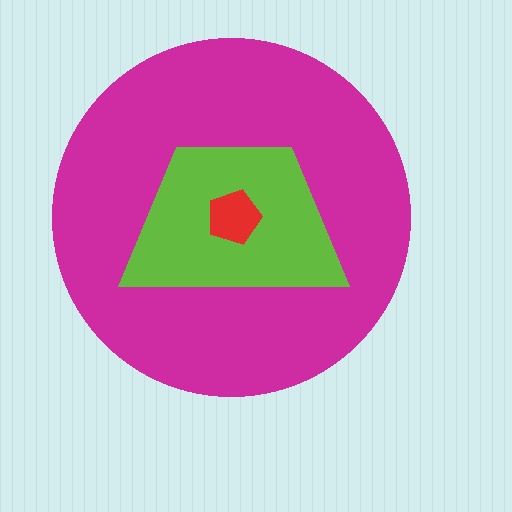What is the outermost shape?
The magenta circle.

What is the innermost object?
The red pentagon.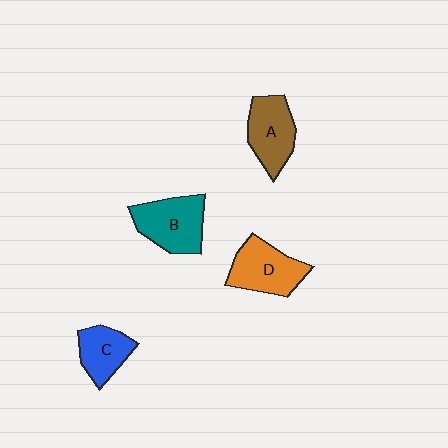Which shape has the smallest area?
Shape C (blue).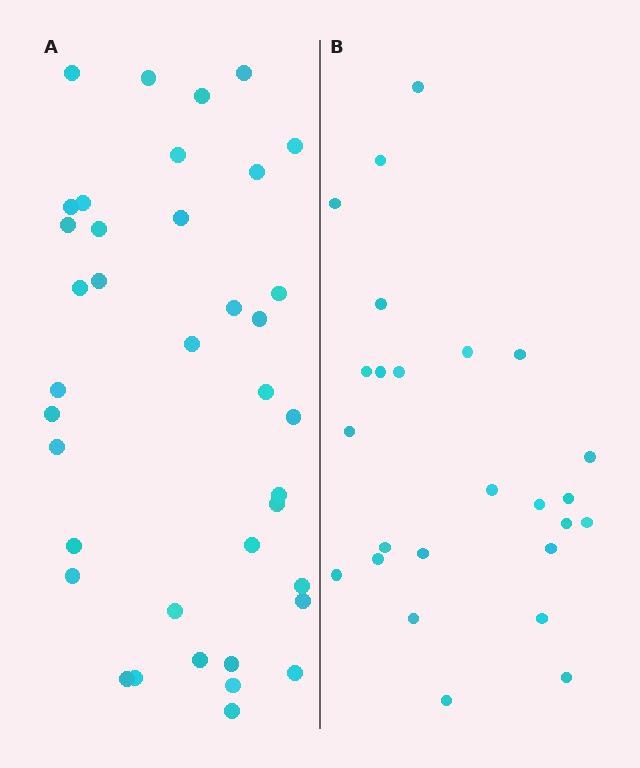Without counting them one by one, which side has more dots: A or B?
Region A (the left region) has more dots.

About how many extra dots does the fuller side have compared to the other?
Region A has approximately 15 more dots than region B.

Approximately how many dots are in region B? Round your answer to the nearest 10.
About 20 dots. (The exact count is 25, which rounds to 20.)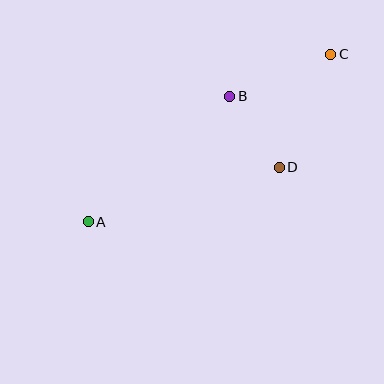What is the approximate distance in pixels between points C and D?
The distance between C and D is approximately 124 pixels.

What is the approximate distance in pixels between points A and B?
The distance between A and B is approximately 189 pixels.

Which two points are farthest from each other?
Points A and C are farthest from each other.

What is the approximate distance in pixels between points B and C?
The distance between B and C is approximately 109 pixels.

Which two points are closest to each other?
Points B and D are closest to each other.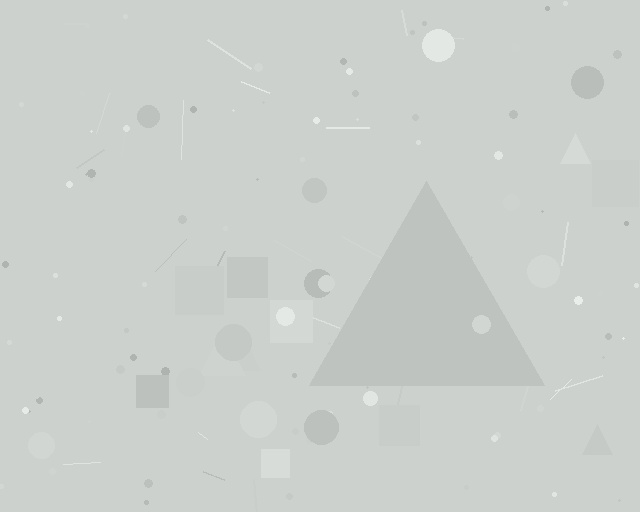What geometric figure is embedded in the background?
A triangle is embedded in the background.